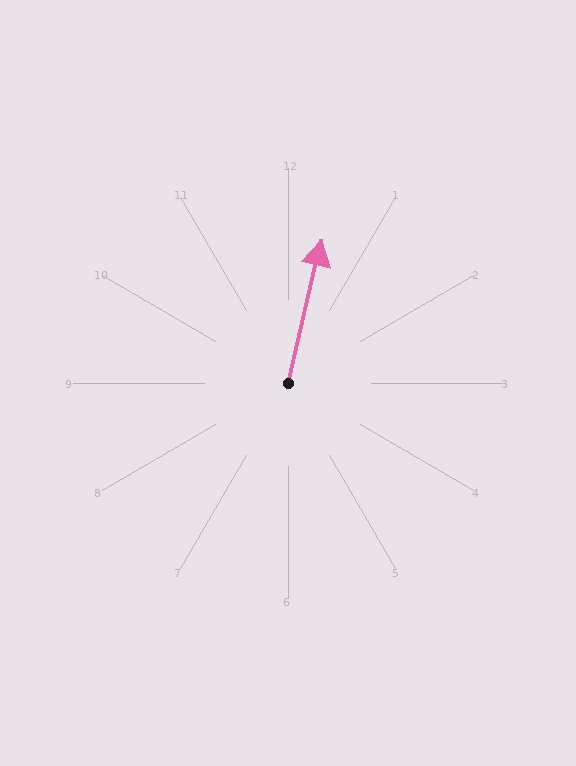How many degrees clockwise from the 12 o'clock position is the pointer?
Approximately 13 degrees.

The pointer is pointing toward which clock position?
Roughly 12 o'clock.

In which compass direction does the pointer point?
North.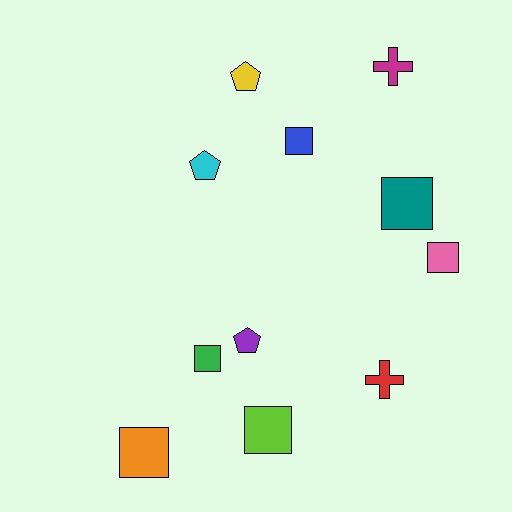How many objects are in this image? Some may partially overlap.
There are 11 objects.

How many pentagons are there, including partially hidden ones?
There are 3 pentagons.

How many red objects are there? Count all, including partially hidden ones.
There is 1 red object.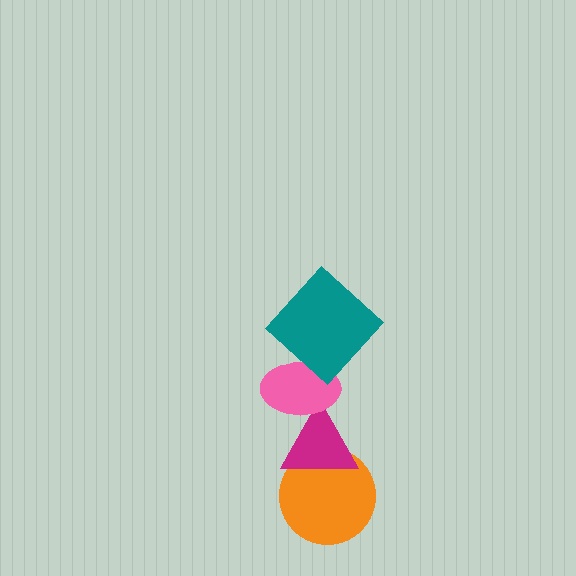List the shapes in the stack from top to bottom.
From top to bottom: the teal diamond, the pink ellipse, the magenta triangle, the orange circle.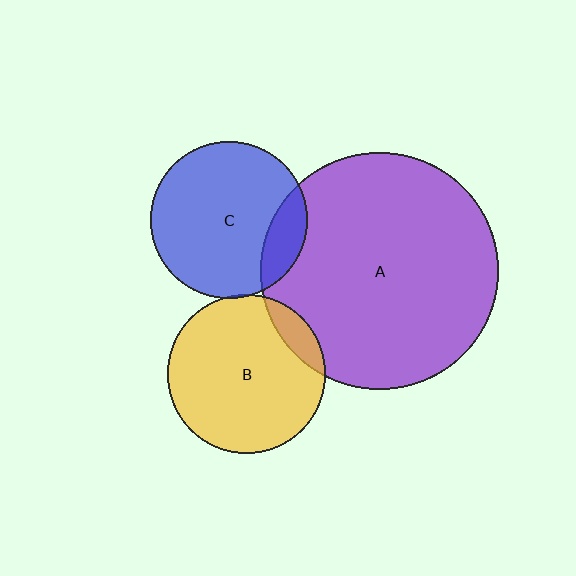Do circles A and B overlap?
Yes.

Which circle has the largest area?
Circle A (purple).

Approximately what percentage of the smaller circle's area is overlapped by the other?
Approximately 10%.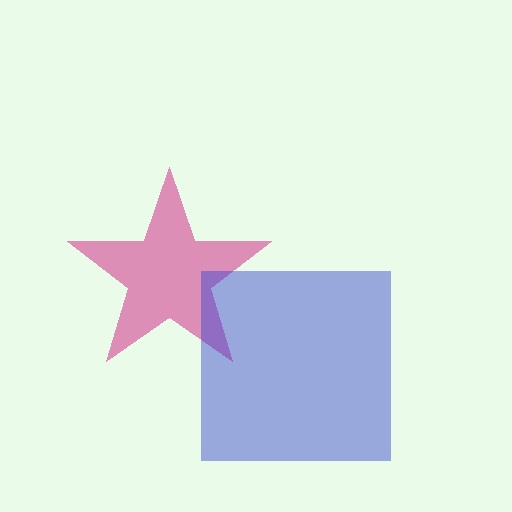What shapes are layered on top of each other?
The layered shapes are: a magenta star, a blue square.